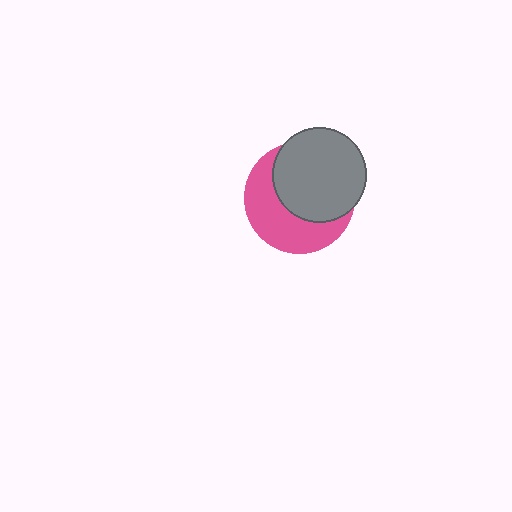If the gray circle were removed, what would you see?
You would see the complete pink circle.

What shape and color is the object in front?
The object in front is a gray circle.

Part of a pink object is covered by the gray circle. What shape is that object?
It is a circle.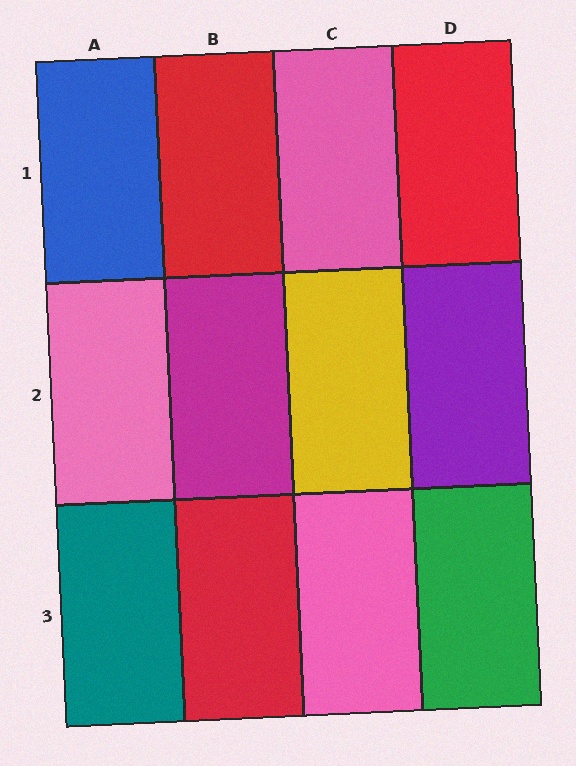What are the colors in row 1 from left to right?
Blue, red, pink, red.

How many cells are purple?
1 cell is purple.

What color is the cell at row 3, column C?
Pink.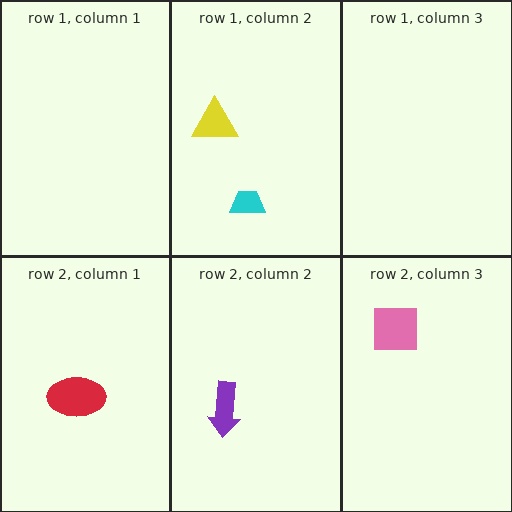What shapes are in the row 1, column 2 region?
The cyan trapezoid, the yellow triangle.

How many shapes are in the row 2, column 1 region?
1.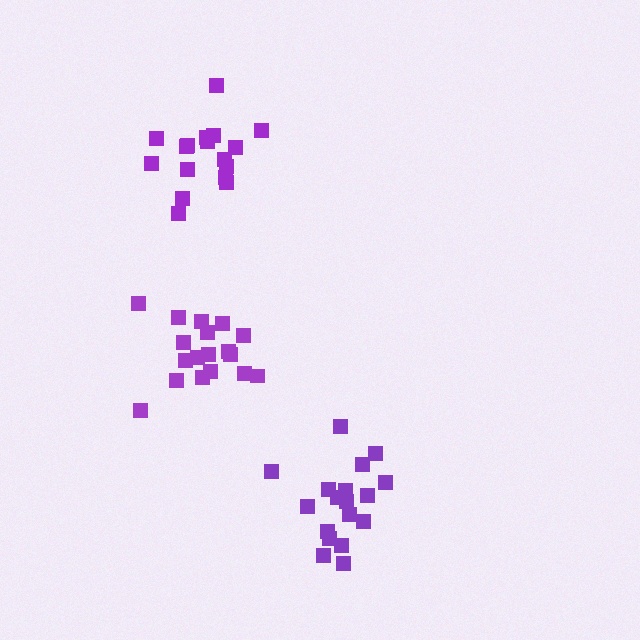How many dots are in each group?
Group 1: 18 dots, Group 2: 17 dots, Group 3: 18 dots (53 total).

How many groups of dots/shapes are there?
There are 3 groups.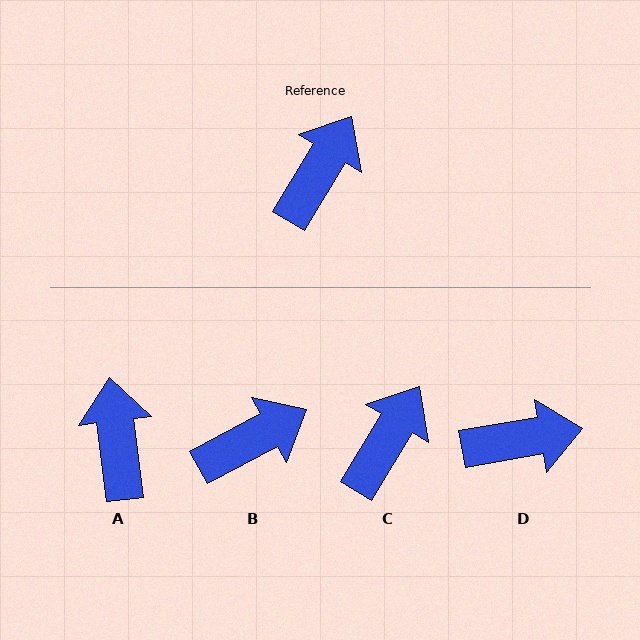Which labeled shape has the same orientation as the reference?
C.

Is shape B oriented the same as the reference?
No, it is off by about 31 degrees.